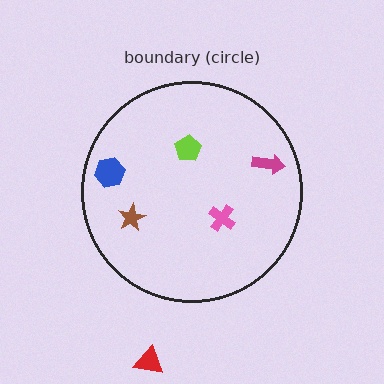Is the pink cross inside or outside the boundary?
Inside.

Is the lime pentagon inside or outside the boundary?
Inside.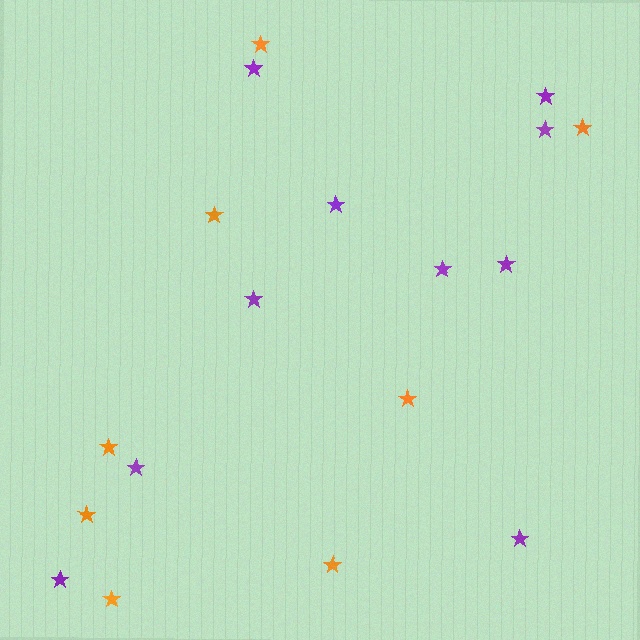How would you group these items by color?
There are 2 groups: one group of purple stars (10) and one group of orange stars (8).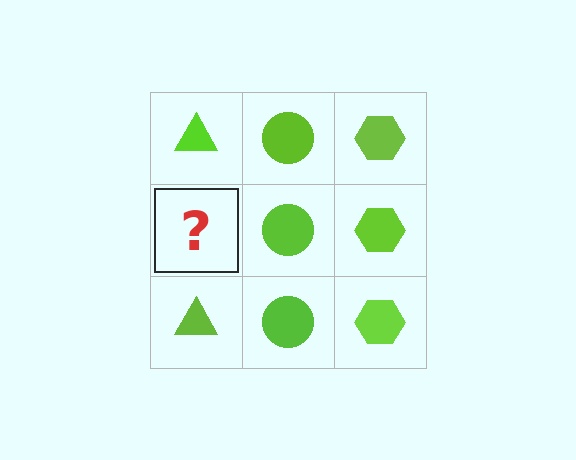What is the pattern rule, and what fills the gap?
The rule is that each column has a consistent shape. The gap should be filled with a lime triangle.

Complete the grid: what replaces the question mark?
The question mark should be replaced with a lime triangle.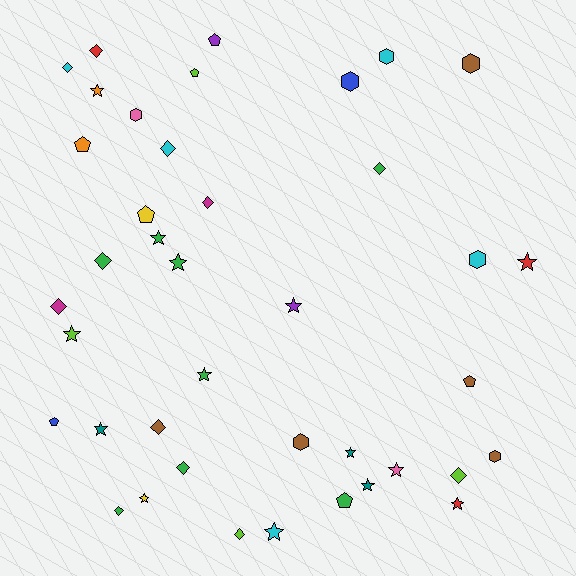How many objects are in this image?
There are 40 objects.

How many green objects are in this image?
There are 8 green objects.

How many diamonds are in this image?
There are 12 diamonds.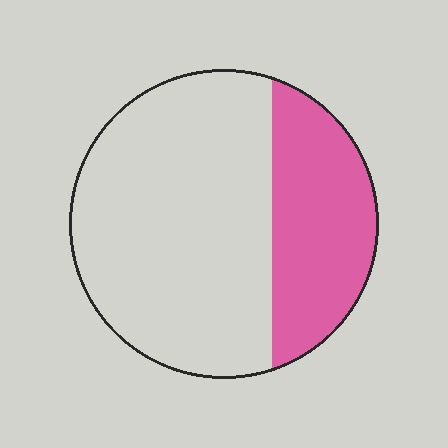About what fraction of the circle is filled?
About one third (1/3).